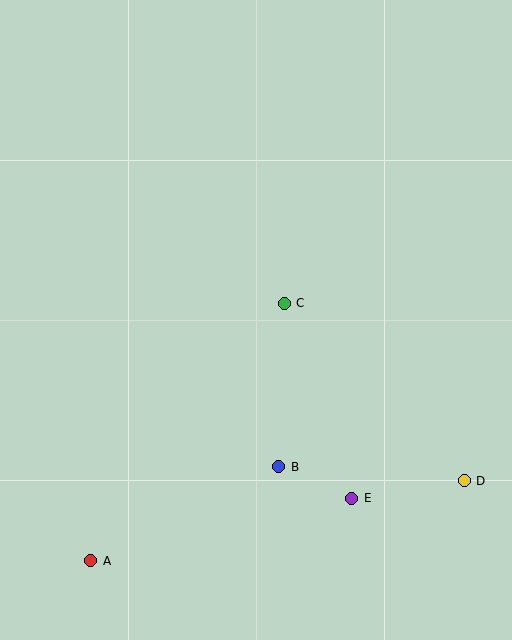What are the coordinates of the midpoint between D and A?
The midpoint between D and A is at (278, 521).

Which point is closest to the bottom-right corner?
Point D is closest to the bottom-right corner.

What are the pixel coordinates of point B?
Point B is at (279, 467).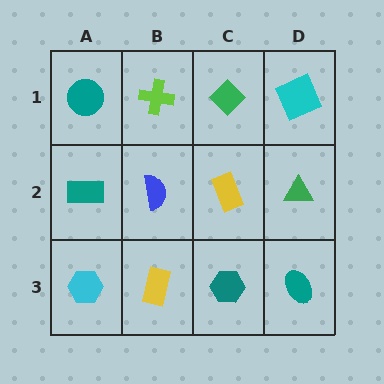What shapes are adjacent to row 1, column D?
A green triangle (row 2, column D), a green diamond (row 1, column C).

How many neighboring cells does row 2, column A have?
3.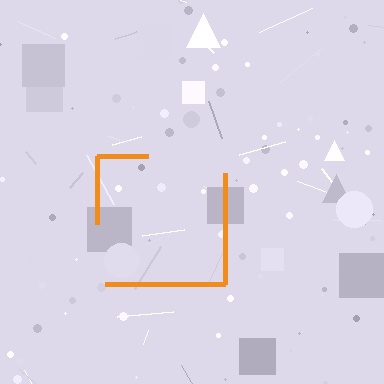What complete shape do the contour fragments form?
The contour fragments form a square.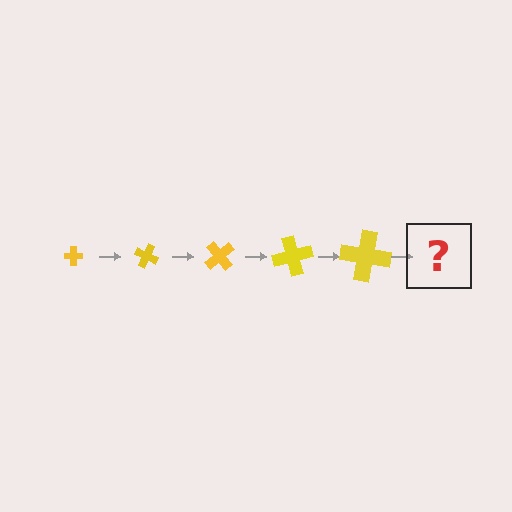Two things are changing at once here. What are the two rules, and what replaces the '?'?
The two rules are that the cross grows larger each step and it rotates 25 degrees each step. The '?' should be a cross, larger than the previous one and rotated 125 degrees from the start.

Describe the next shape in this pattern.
It should be a cross, larger than the previous one and rotated 125 degrees from the start.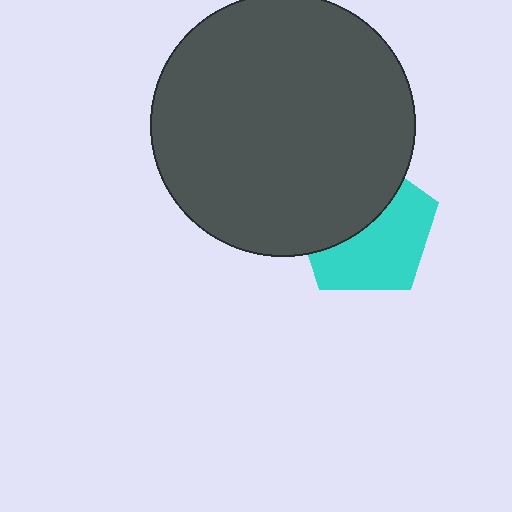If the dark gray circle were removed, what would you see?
You would see the complete cyan pentagon.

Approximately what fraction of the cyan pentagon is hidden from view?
Roughly 46% of the cyan pentagon is hidden behind the dark gray circle.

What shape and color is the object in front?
The object in front is a dark gray circle.